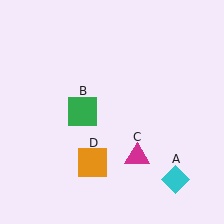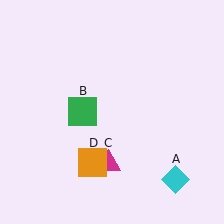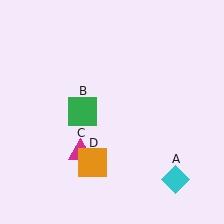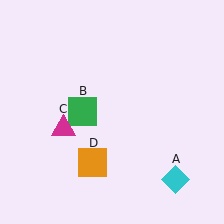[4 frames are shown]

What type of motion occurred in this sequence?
The magenta triangle (object C) rotated clockwise around the center of the scene.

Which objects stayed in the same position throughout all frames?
Cyan diamond (object A) and green square (object B) and orange square (object D) remained stationary.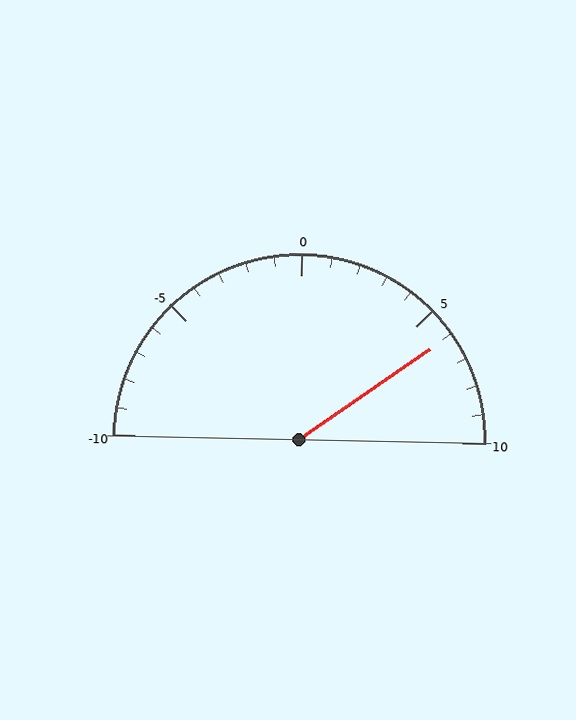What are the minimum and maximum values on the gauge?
The gauge ranges from -10 to 10.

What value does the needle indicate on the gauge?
The needle indicates approximately 6.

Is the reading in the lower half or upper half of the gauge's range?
The reading is in the upper half of the range (-10 to 10).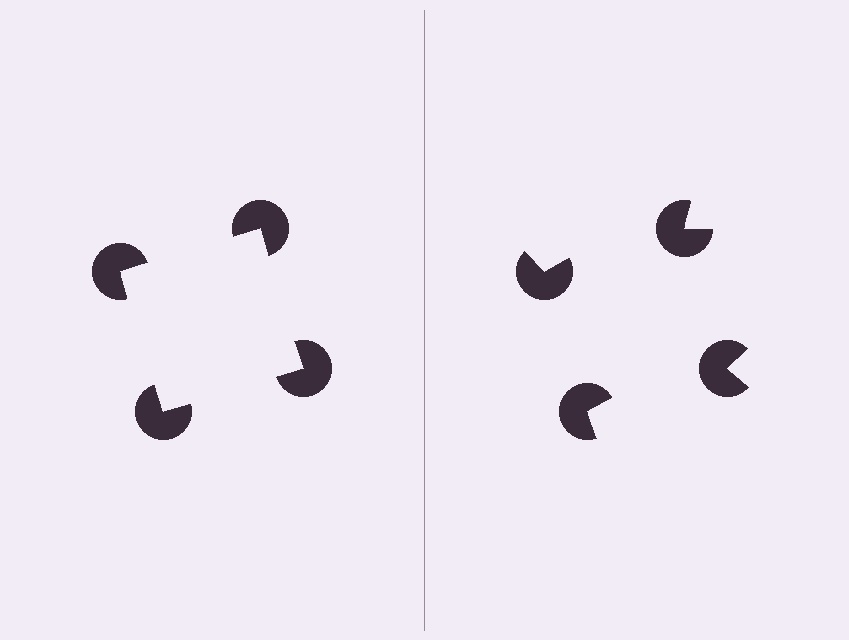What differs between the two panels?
The pac-man discs are positioned identically on both sides; only the wedge orientations differ. On the left they align to a square; on the right they are misaligned.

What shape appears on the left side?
An illusory square.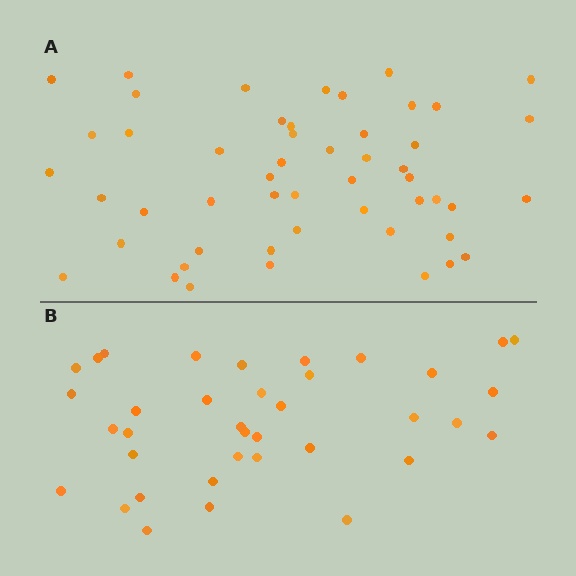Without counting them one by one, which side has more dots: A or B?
Region A (the top region) has more dots.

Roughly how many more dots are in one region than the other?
Region A has approximately 15 more dots than region B.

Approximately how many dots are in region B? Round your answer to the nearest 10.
About 40 dots. (The exact count is 37, which rounds to 40.)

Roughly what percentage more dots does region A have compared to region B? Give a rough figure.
About 40% more.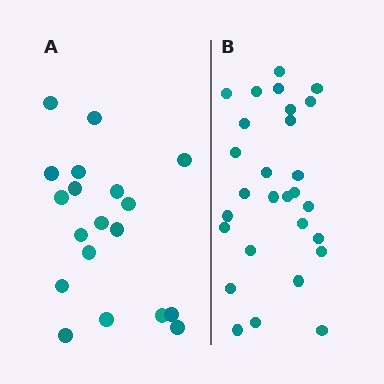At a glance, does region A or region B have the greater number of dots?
Region B (the right region) has more dots.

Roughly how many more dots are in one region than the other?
Region B has roughly 8 or so more dots than region A.